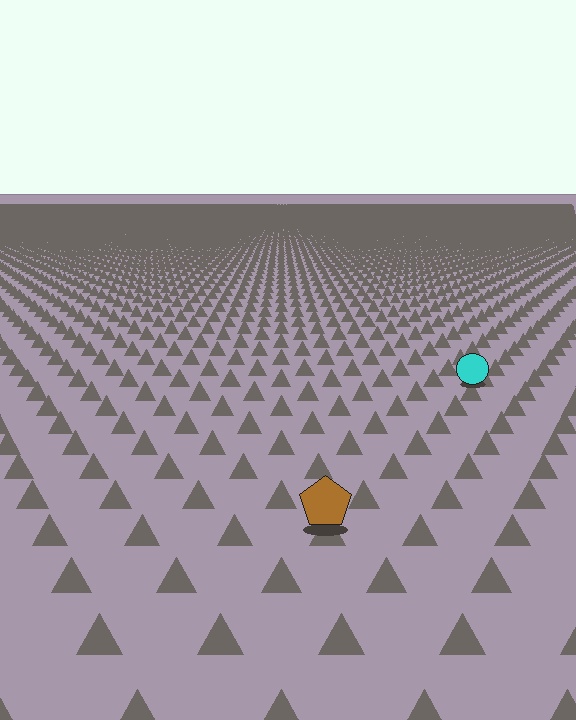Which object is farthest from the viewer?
The cyan circle is farthest from the viewer. It appears smaller and the ground texture around it is denser.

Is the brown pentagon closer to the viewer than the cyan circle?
Yes. The brown pentagon is closer — you can tell from the texture gradient: the ground texture is coarser near it.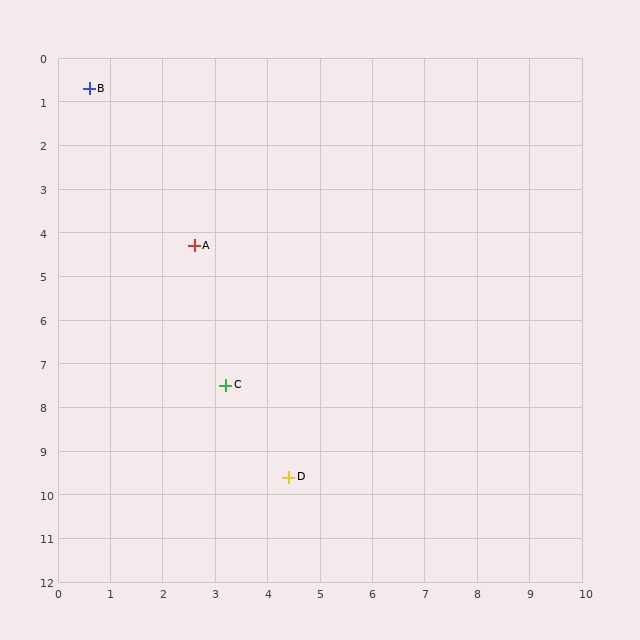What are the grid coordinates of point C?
Point C is at approximately (3.2, 7.5).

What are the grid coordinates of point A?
Point A is at approximately (2.6, 4.3).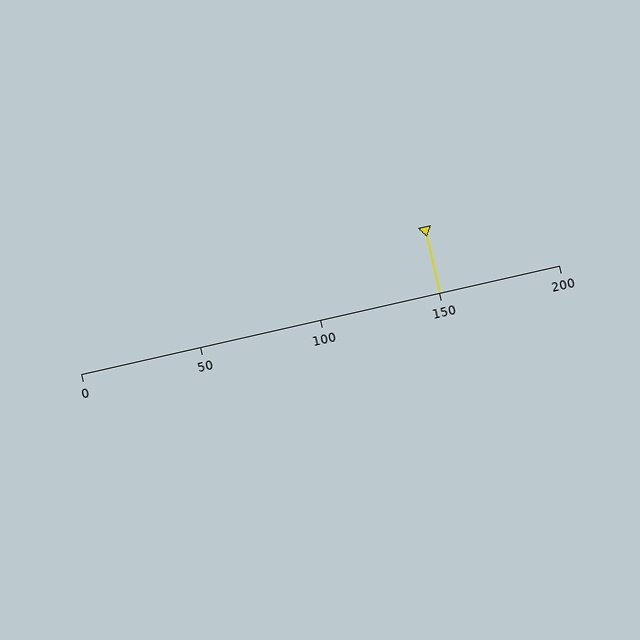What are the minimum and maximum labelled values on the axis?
The axis runs from 0 to 200.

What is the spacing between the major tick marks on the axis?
The major ticks are spaced 50 apart.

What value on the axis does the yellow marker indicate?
The marker indicates approximately 150.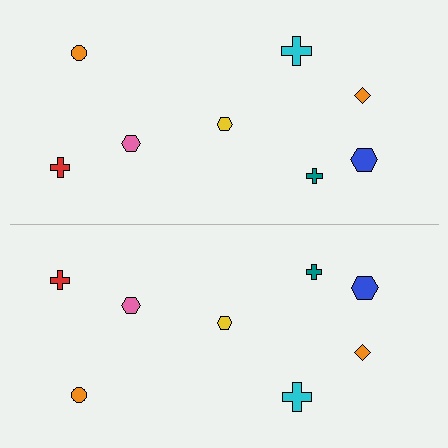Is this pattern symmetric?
Yes, this pattern has bilateral (reflection) symmetry.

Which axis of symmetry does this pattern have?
The pattern has a horizontal axis of symmetry running through the center of the image.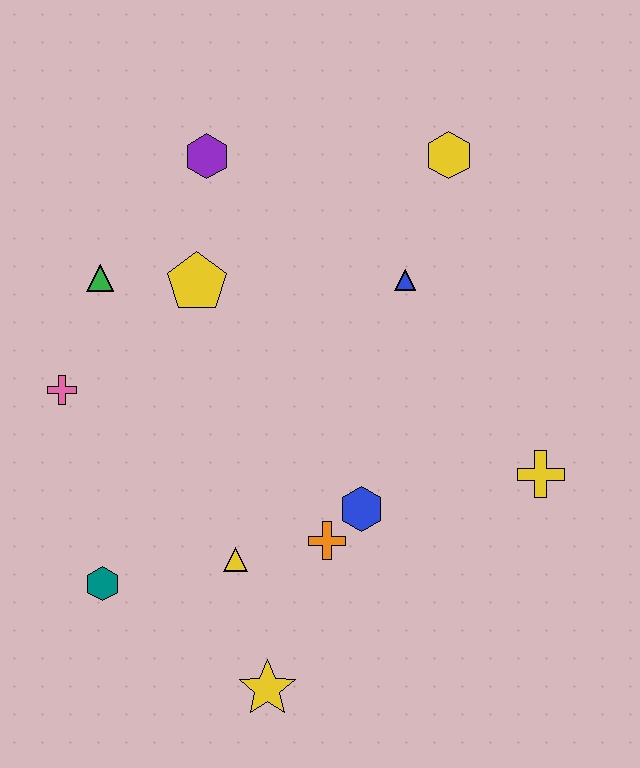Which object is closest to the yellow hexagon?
The blue triangle is closest to the yellow hexagon.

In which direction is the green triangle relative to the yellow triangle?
The green triangle is above the yellow triangle.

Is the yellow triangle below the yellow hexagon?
Yes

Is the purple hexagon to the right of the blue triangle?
No